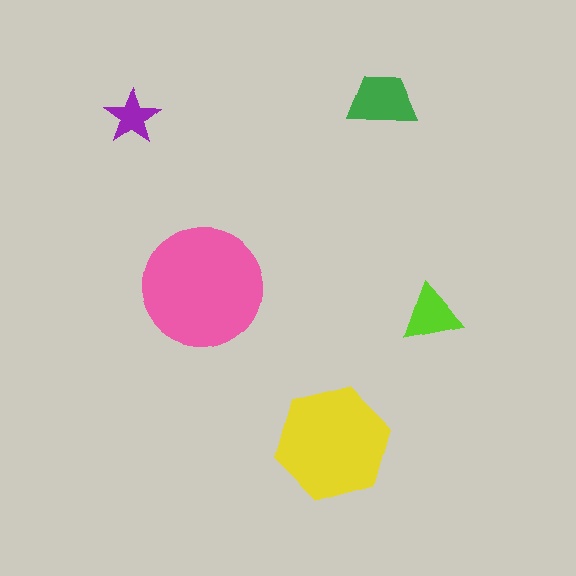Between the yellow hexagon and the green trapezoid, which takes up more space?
The yellow hexagon.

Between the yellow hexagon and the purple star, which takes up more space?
The yellow hexagon.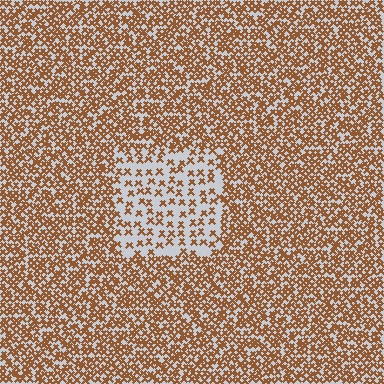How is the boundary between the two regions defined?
The boundary is defined by a change in element density (approximately 2.4x ratio). All elements are the same color, size, and shape.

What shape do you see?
I see a rectangle.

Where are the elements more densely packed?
The elements are more densely packed outside the rectangle boundary.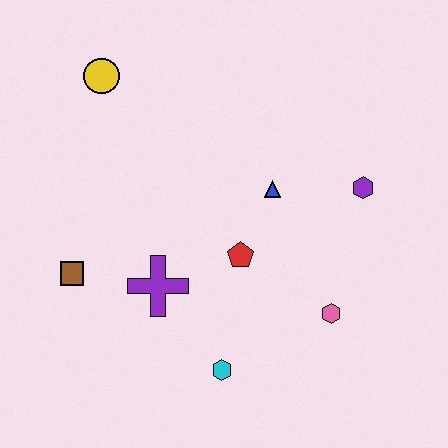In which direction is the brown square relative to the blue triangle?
The brown square is to the left of the blue triangle.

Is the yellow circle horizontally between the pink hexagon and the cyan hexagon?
No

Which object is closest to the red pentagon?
The blue triangle is closest to the red pentagon.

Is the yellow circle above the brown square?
Yes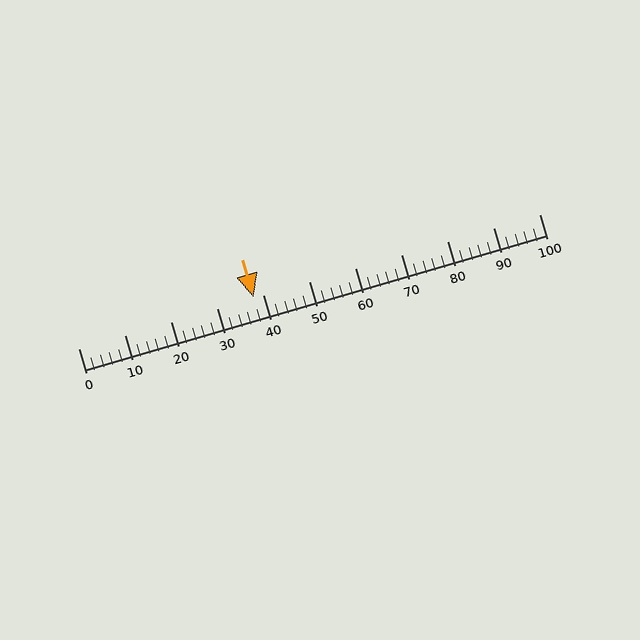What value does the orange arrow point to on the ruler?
The orange arrow points to approximately 38.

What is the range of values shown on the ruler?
The ruler shows values from 0 to 100.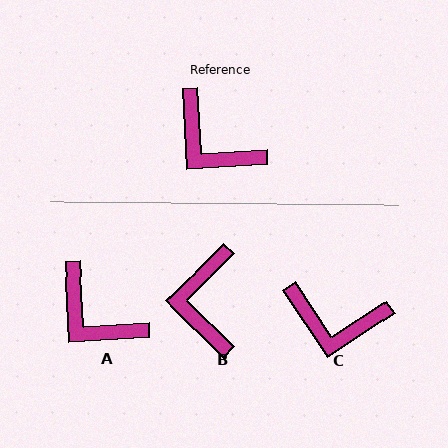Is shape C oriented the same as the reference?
No, it is off by about 30 degrees.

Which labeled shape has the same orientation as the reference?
A.